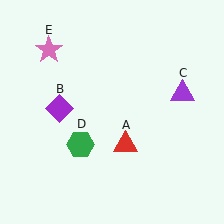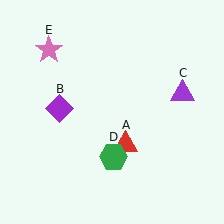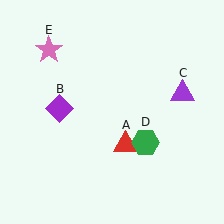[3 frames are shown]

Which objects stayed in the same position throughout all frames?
Red triangle (object A) and purple diamond (object B) and purple triangle (object C) and pink star (object E) remained stationary.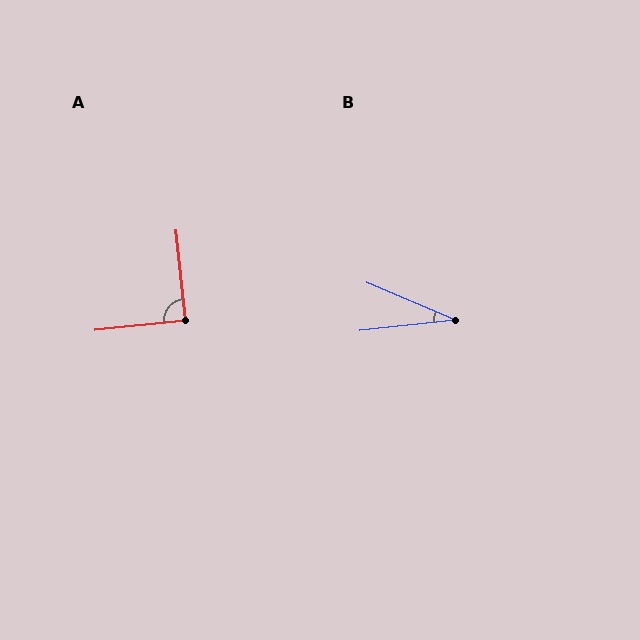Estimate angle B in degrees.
Approximately 29 degrees.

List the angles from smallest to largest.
B (29°), A (90°).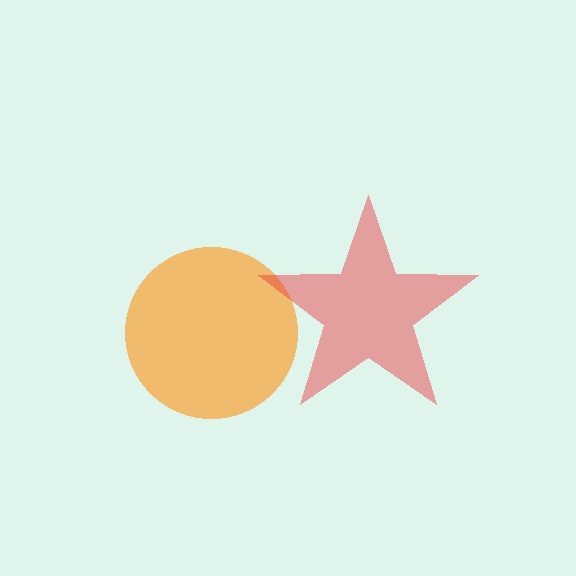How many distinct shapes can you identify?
There are 2 distinct shapes: an orange circle, a red star.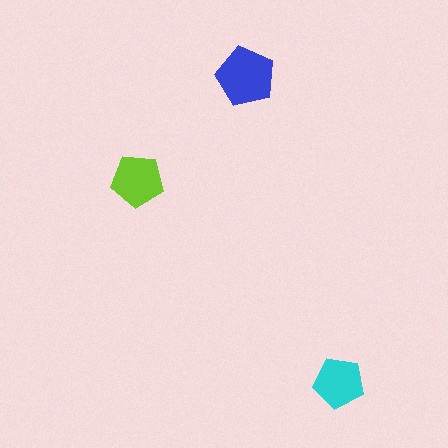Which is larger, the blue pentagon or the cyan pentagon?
The blue one.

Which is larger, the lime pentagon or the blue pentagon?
The blue one.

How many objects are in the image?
There are 3 objects in the image.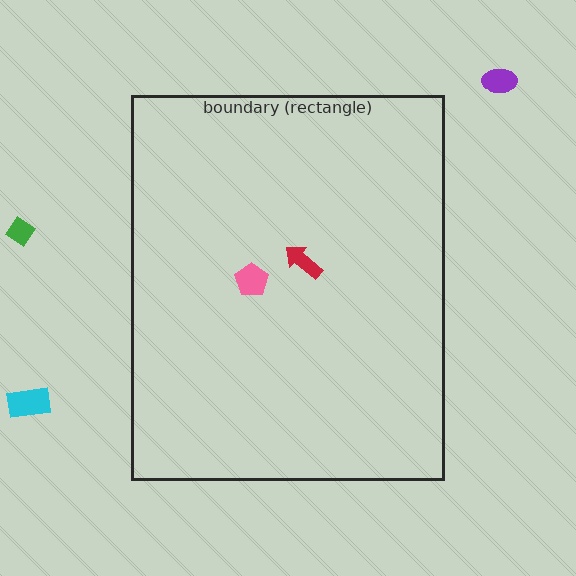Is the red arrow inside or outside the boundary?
Inside.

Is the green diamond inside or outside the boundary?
Outside.